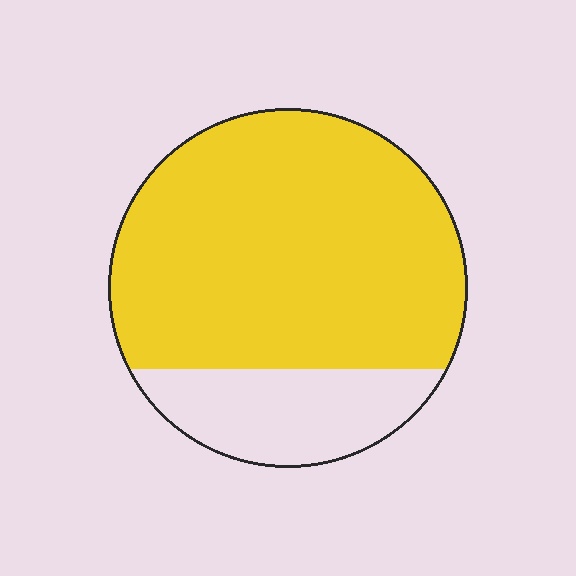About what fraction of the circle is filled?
About four fifths (4/5).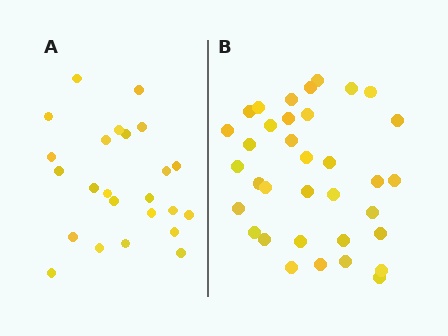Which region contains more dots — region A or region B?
Region B (the right region) has more dots.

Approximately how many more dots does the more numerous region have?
Region B has roughly 12 or so more dots than region A.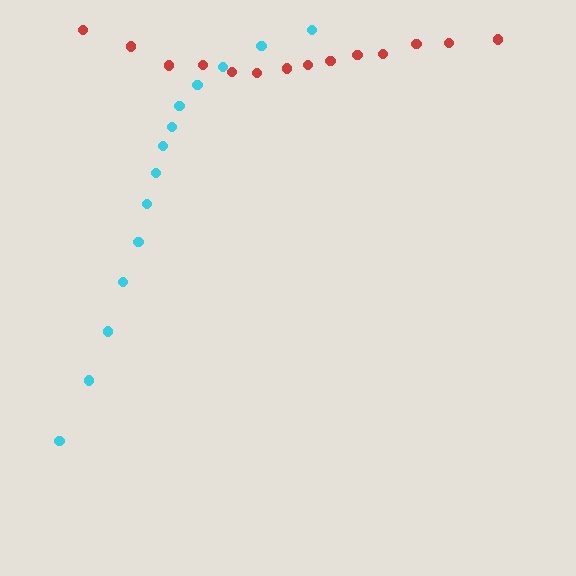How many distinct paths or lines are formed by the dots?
There are 2 distinct paths.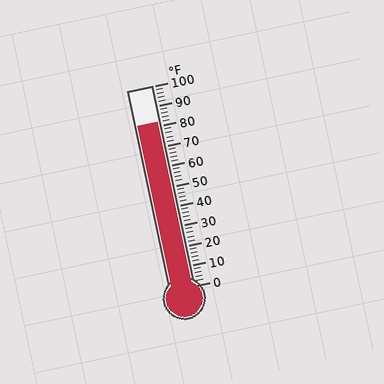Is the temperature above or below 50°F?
The temperature is above 50°F.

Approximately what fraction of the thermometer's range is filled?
The thermometer is filled to approximately 80% of its range.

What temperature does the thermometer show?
The thermometer shows approximately 82°F.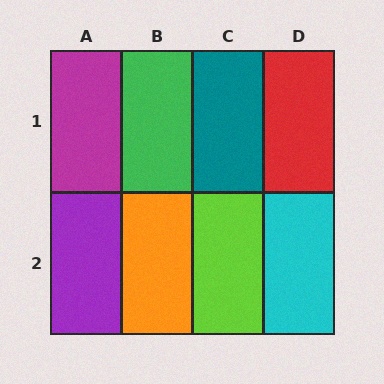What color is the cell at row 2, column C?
Lime.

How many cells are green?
1 cell is green.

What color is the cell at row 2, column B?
Orange.